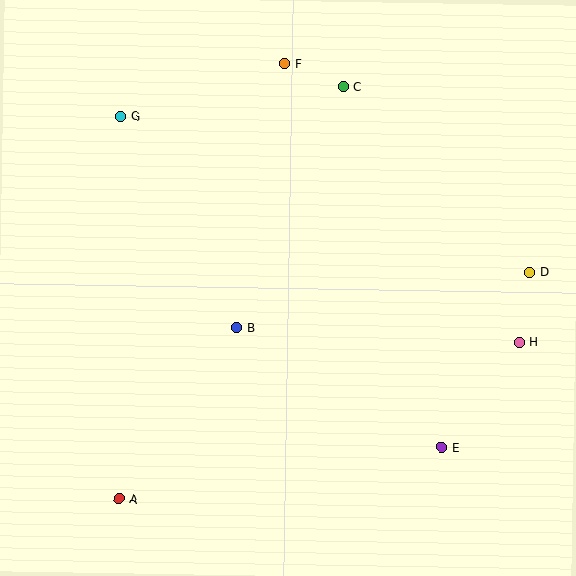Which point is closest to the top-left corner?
Point G is closest to the top-left corner.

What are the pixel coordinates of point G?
Point G is at (120, 116).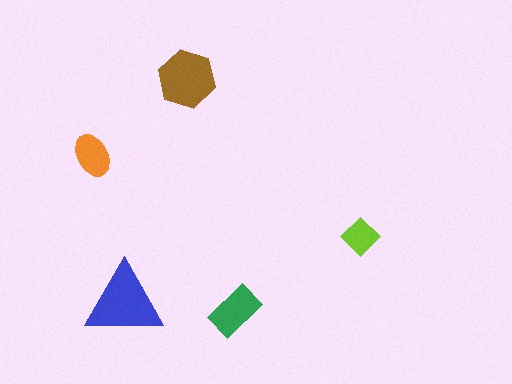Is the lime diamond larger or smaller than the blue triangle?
Smaller.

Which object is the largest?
The blue triangle.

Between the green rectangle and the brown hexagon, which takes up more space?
The brown hexagon.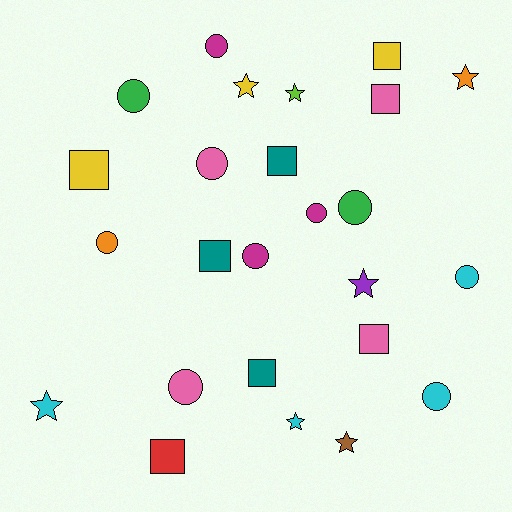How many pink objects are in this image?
There are 4 pink objects.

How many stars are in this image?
There are 7 stars.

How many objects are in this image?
There are 25 objects.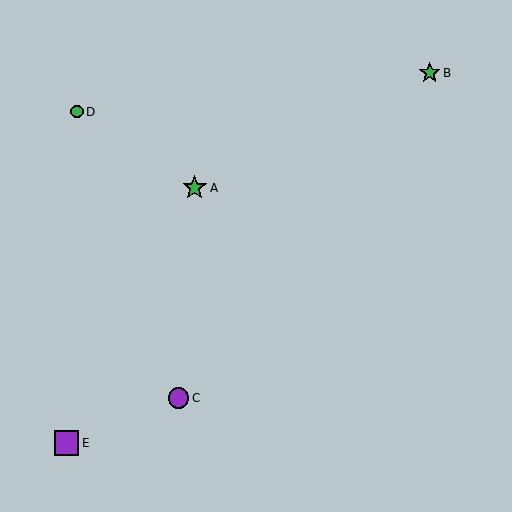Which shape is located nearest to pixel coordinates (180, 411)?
The purple circle (labeled C) at (178, 398) is nearest to that location.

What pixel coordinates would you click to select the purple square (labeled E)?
Click at (66, 443) to select the purple square E.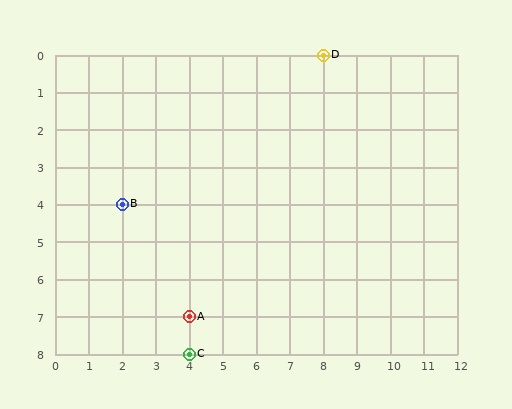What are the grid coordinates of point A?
Point A is at grid coordinates (4, 7).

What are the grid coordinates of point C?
Point C is at grid coordinates (4, 8).